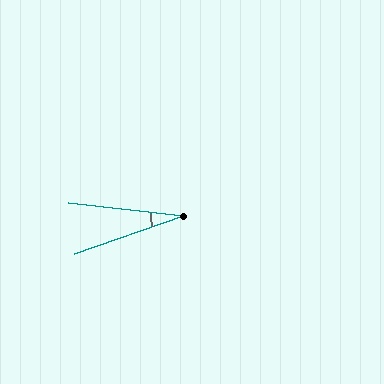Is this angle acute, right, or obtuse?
It is acute.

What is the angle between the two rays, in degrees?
Approximately 25 degrees.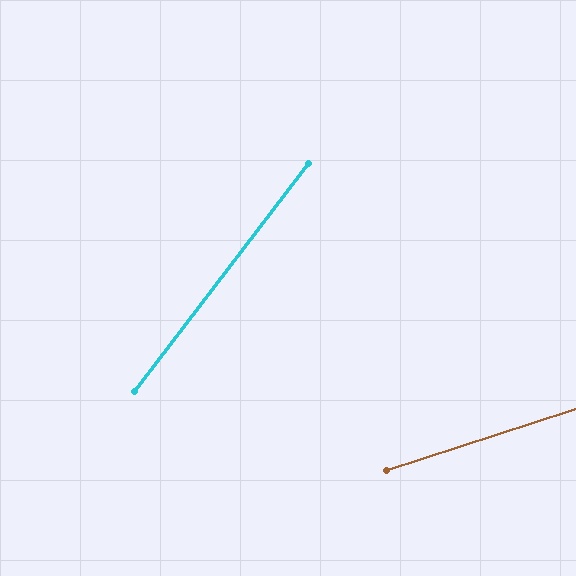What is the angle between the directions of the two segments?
Approximately 35 degrees.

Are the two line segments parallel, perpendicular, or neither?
Neither parallel nor perpendicular — they differ by about 35°.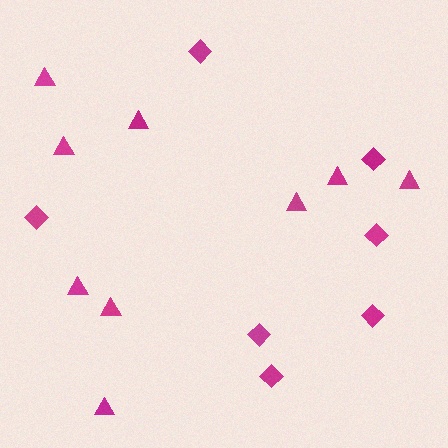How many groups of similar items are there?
There are 2 groups: one group of triangles (9) and one group of diamonds (7).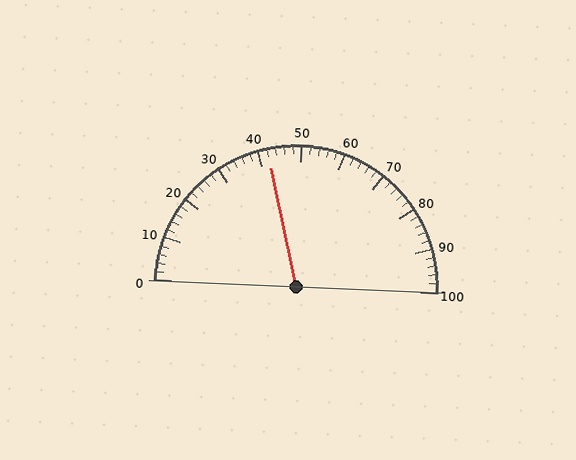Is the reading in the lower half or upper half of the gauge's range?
The reading is in the lower half of the range (0 to 100).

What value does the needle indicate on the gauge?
The needle indicates approximately 42.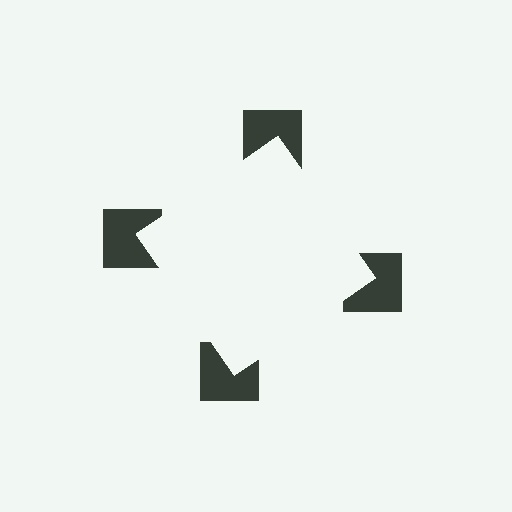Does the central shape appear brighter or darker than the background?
It typically appears slightly brighter than the background, even though no actual brightness change is drawn.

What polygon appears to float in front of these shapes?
An illusory square — its edges are inferred from the aligned wedge cuts in the notched squares, not physically drawn.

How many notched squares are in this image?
There are 4 — one at each vertex of the illusory square.